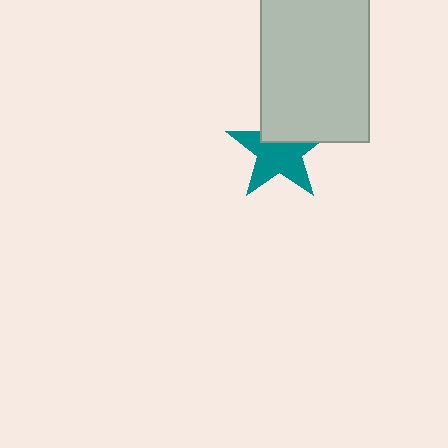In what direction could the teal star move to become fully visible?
The teal star could move down. That would shift it out from behind the light gray rectangle entirely.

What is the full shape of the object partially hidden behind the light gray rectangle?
The partially hidden object is a teal star.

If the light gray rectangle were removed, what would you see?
You would see the complete teal star.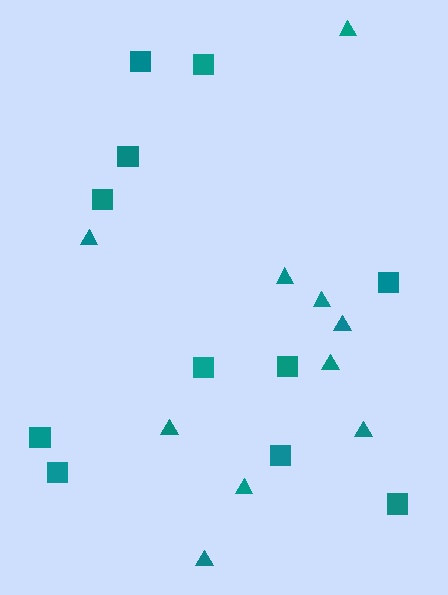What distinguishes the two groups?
There are 2 groups: one group of squares (11) and one group of triangles (10).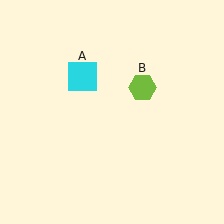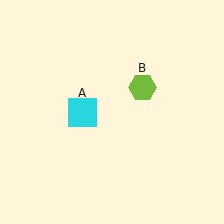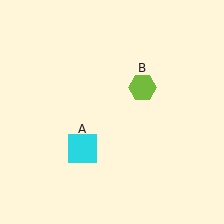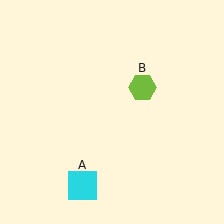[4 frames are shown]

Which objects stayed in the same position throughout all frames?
Lime hexagon (object B) remained stationary.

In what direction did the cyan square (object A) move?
The cyan square (object A) moved down.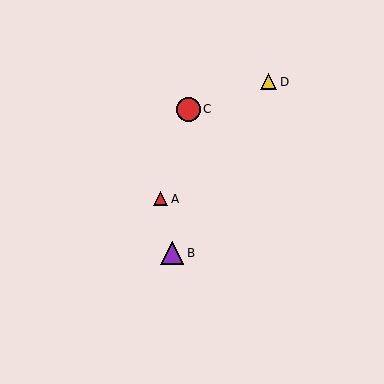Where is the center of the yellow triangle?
The center of the yellow triangle is at (269, 82).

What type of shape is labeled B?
Shape B is a purple triangle.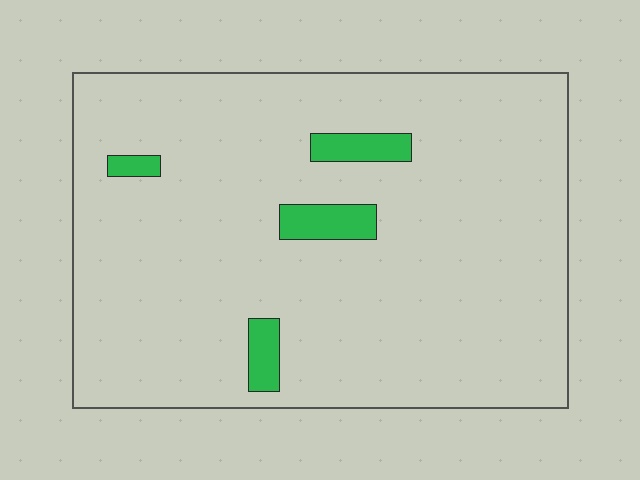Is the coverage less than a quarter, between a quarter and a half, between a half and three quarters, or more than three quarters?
Less than a quarter.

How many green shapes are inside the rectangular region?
4.